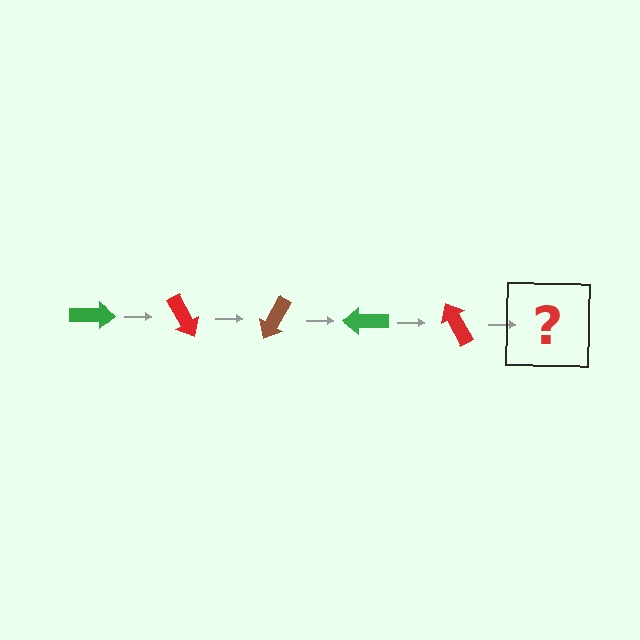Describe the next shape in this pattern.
It should be a brown arrow, rotated 300 degrees from the start.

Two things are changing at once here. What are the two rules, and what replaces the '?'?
The two rules are that it rotates 60 degrees each step and the color cycles through green, red, and brown. The '?' should be a brown arrow, rotated 300 degrees from the start.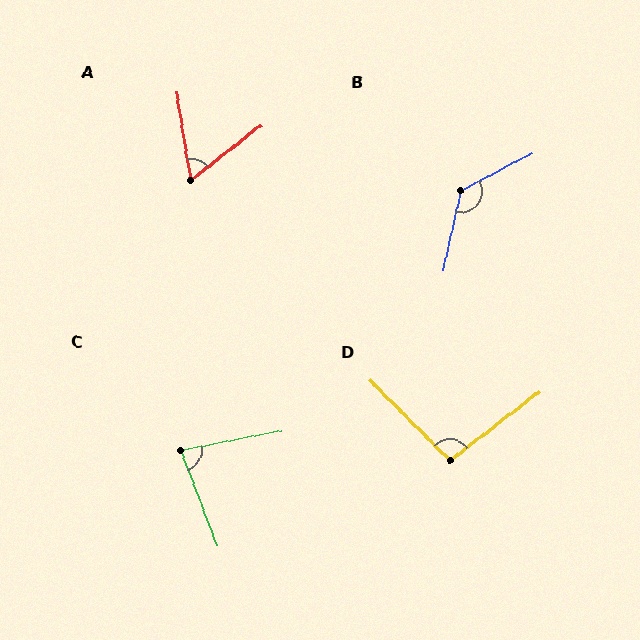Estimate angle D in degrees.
Approximately 98 degrees.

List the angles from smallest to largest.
A (61°), C (80°), D (98°), B (130°).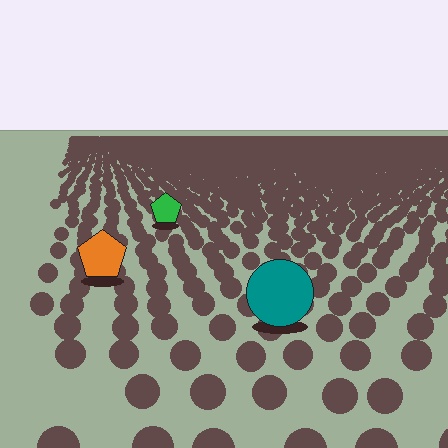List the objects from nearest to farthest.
From nearest to farthest: the teal circle, the orange pentagon, the green pentagon.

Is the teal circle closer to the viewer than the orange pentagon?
Yes. The teal circle is closer — you can tell from the texture gradient: the ground texture is coarser near it.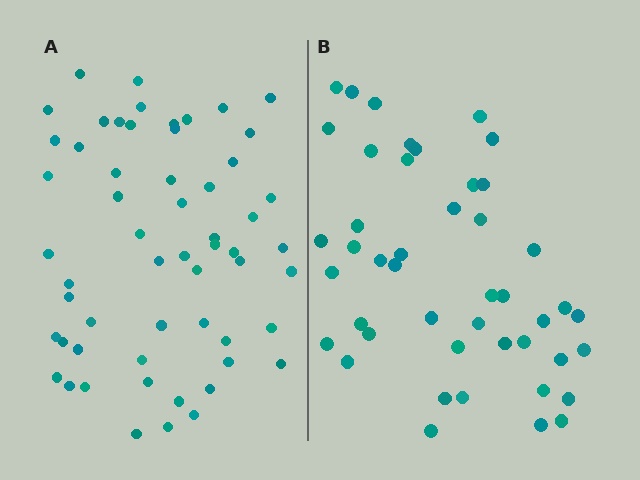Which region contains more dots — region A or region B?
Region A (the left region) has more dots.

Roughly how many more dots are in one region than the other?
Region A has roughly 12 or so more dots than region B.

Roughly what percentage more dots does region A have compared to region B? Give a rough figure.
About 25% more.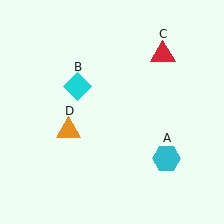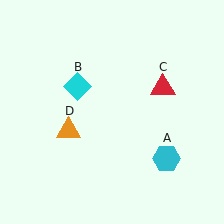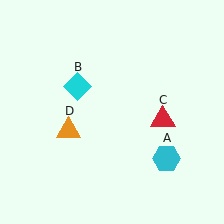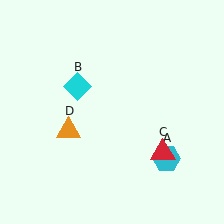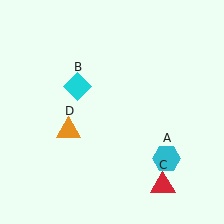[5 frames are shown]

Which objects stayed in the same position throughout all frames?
Cyan hexagon (object A) and cyan diamond (object B) and orange triangle (object D) remained stationary.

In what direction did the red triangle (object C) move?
The red triangle (object C) moved down.